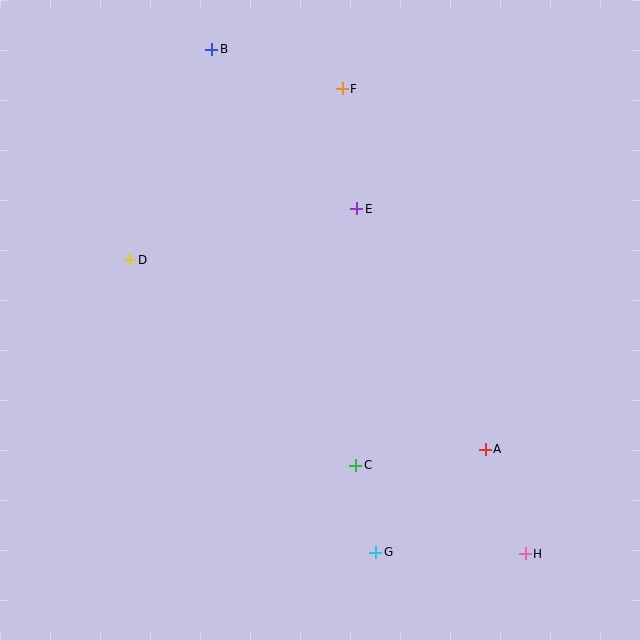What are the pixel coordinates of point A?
Point A is at (485, 449).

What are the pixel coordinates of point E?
Point E is at (357, 209).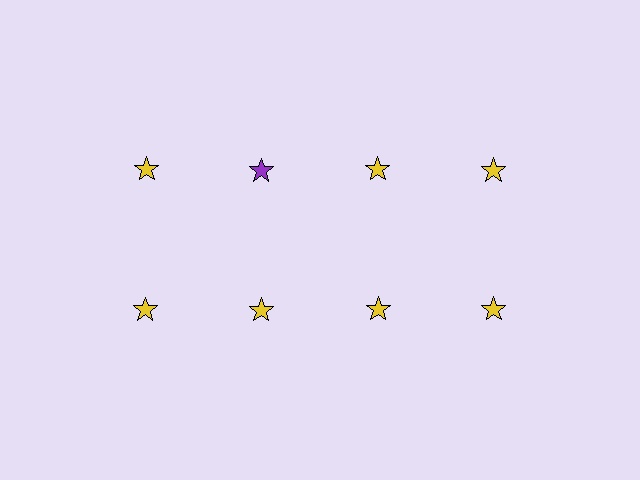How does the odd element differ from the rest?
It has a different color: purple instead of yellow.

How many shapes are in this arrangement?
There are 8 shapes arranged in a grid pattern.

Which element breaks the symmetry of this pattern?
The purple star in the top row, second from left column breaks the symmetry. All other shapes are yellow stars.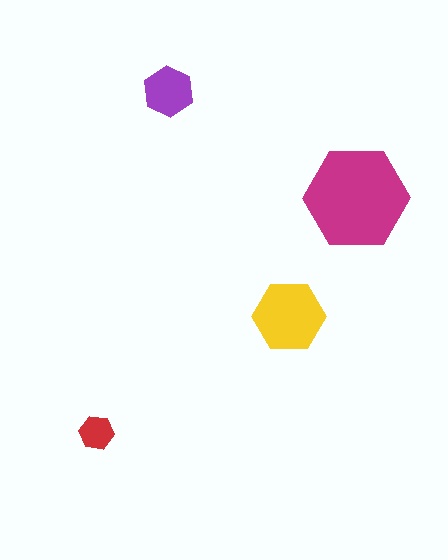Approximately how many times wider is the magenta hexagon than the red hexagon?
About 3 times wider.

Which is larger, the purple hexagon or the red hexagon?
The purple one.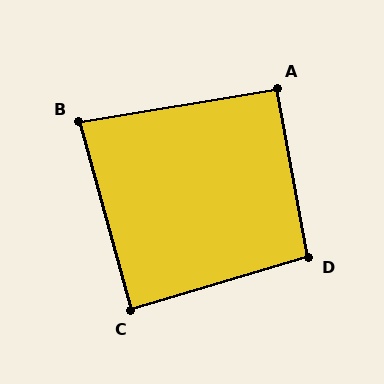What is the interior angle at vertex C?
Approximately 89 degrees (approximately right).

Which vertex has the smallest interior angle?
B, at approximately 84 degrees.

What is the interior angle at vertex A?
Approximately 91 degrees (approximately right).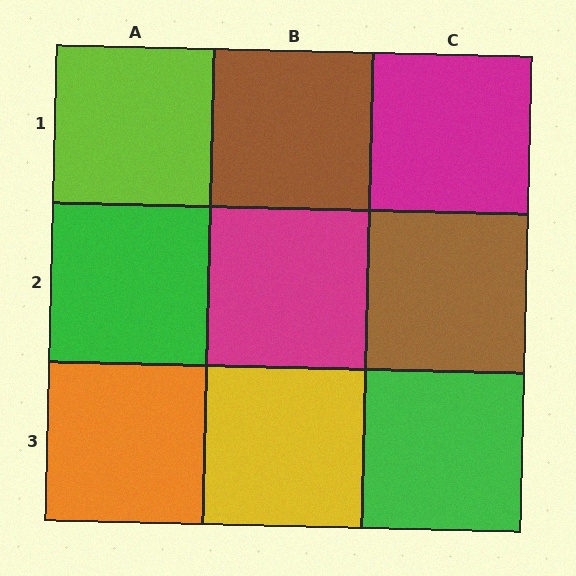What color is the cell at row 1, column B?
Brown.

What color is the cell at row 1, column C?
Magenta.